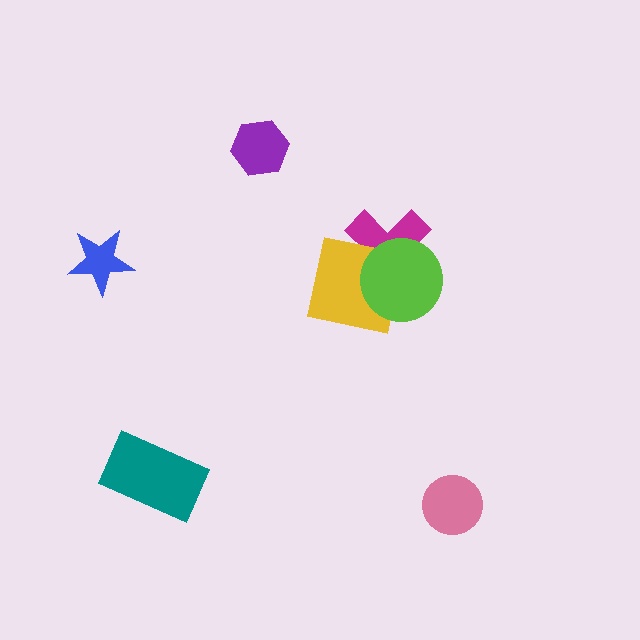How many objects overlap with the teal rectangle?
0 objects overlap with the teal rectangle.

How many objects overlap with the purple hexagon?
0 objects overlap with the purple hexagon.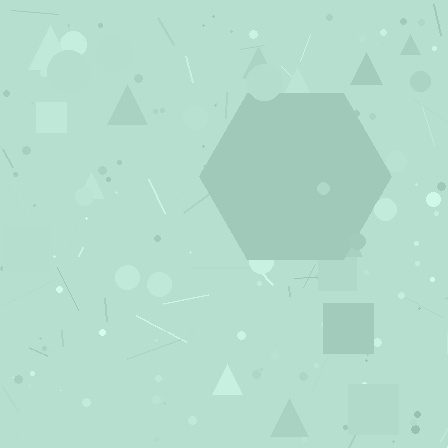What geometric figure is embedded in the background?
A hexagon is embedded in the background.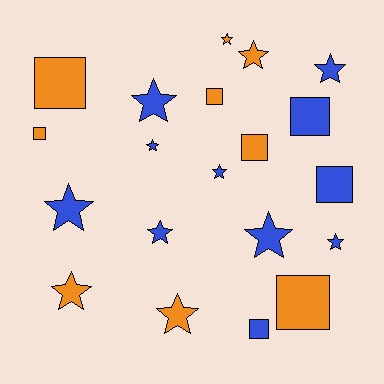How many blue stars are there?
There are 8 blue stars.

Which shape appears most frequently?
Star, with 12 objects.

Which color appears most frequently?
Blue, with 11 objects.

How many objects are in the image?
There are 20 objects.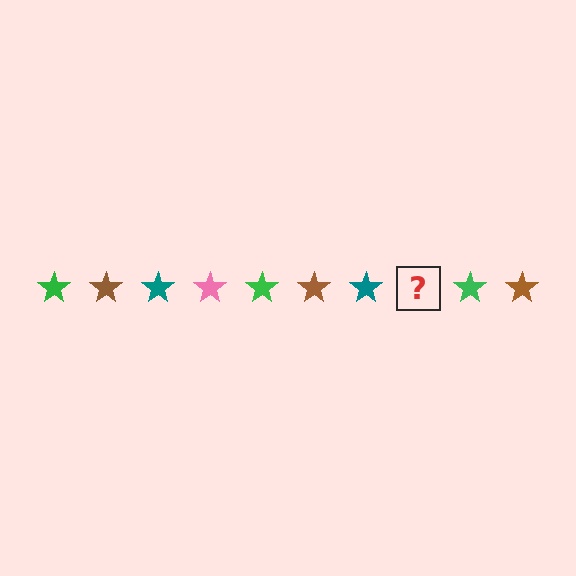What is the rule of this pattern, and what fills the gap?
The rule is that the pattern cycles through green, brown, teal, pink stars. The gap should be filled with a pink star.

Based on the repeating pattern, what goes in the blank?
The blank should be a pink star.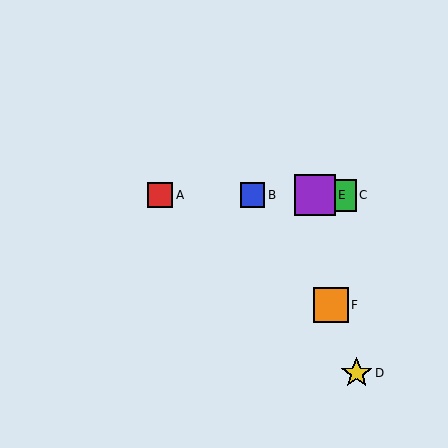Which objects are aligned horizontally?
Objects A, B, C, E are aligned horizontally.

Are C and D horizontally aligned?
No, C is at y≈195 and D is at y≈373.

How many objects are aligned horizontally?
4 objects (A, B, C, E) are aligned horizontally.